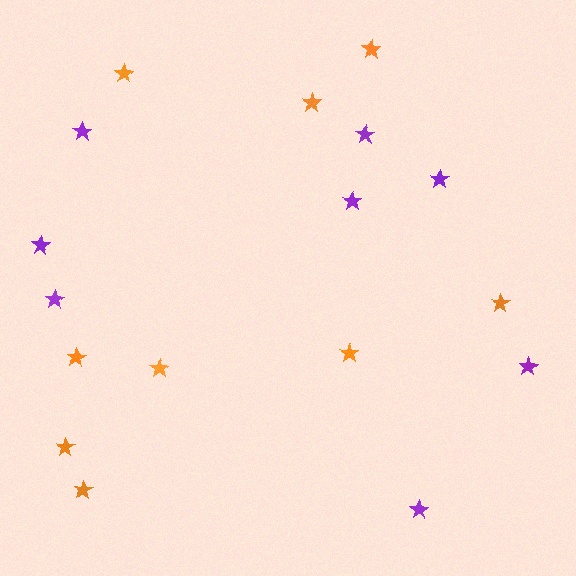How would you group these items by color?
There are 2 groups: one group of purple stars (8) and one group of orange stars (9).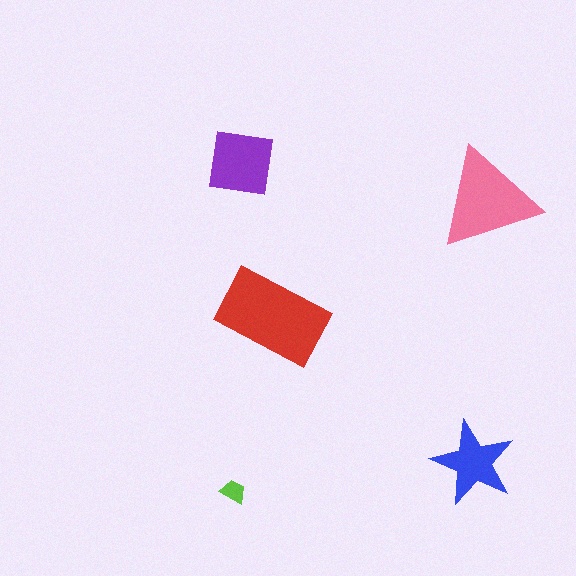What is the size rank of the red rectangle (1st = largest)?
1st.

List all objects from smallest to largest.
The lime trapezoid, the blue star, the purple square, the pink triangle, the red rectangle.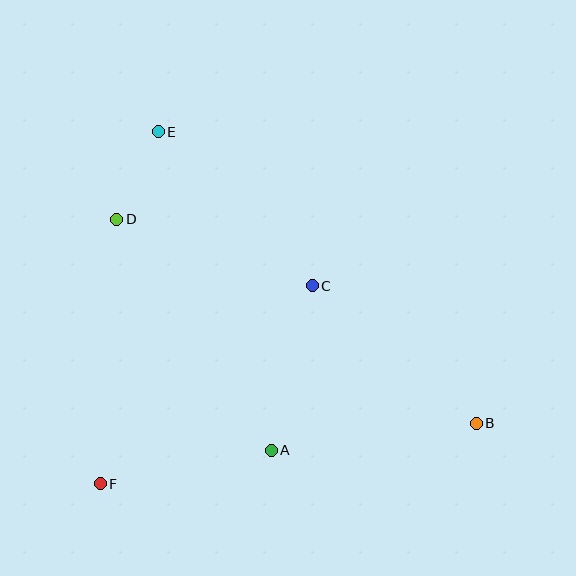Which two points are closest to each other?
Points D and E are closest to each other.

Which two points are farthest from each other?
Points B and E are farthest from each other.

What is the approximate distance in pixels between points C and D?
The distance between C and D is approximately 207 pixels.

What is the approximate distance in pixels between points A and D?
The distance between A and D is approximately 278 pixels.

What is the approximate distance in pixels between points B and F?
The distance between B and F is approximately 381 pixels.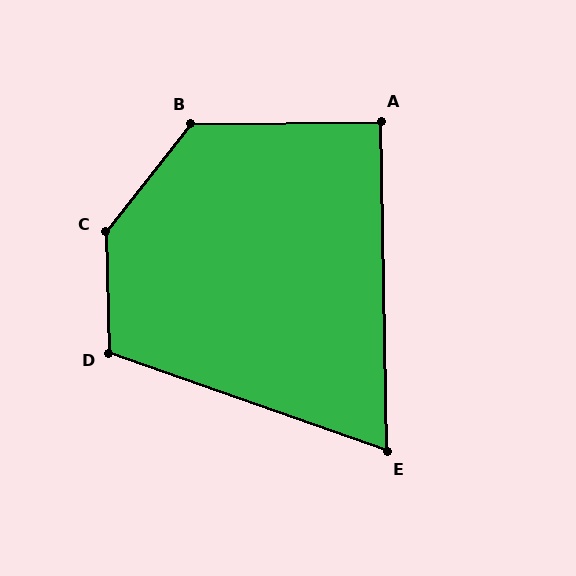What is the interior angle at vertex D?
Approximately 111 degrees (obtuse).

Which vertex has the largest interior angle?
C, at approximately 140 degrees.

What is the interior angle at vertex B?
Approximately 129 degrees (obtuse).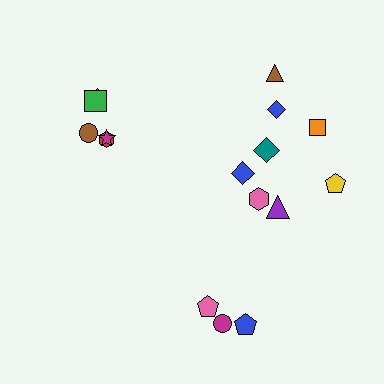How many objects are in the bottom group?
There are 3 objects.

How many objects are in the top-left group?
There are 5 objects.